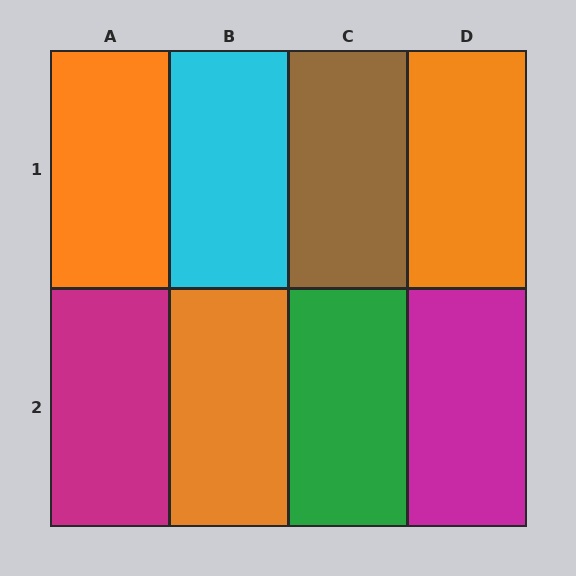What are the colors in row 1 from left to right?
Orange, cyan, brown, orange.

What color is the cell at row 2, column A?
Magenta.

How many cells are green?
1 cell is green.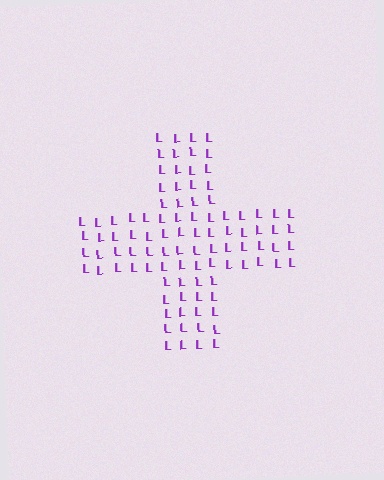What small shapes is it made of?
It is made of small letter L's.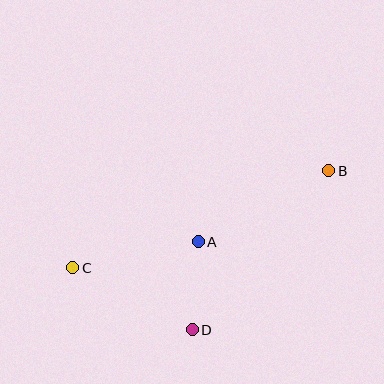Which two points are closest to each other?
Points A and D are closest to each other.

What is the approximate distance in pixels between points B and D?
The distance between B and D is approximately 209 pixels.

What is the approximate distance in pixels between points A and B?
The distance between A and B is approximately 149 pixels.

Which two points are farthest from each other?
Points B and C are farthest from each other.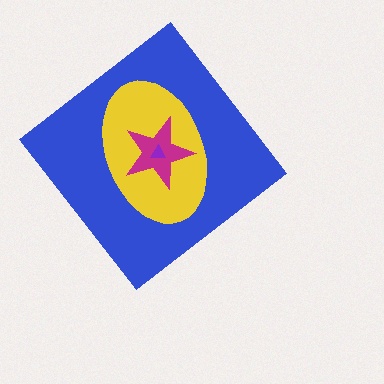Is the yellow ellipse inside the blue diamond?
Yes.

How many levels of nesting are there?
4.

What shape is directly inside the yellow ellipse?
The magenta star.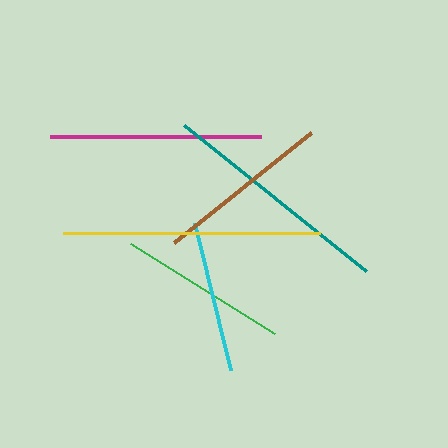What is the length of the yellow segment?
The yellow segment is approximately 257 pixels long.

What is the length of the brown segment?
The brown segment is approximately 176 pixels long.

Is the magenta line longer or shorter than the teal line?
The teal line is longer than the magenta line.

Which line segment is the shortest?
The cyan line is the shortest at approximately 151 pixels.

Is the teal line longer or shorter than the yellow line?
The yellow line is longer than the teal line.